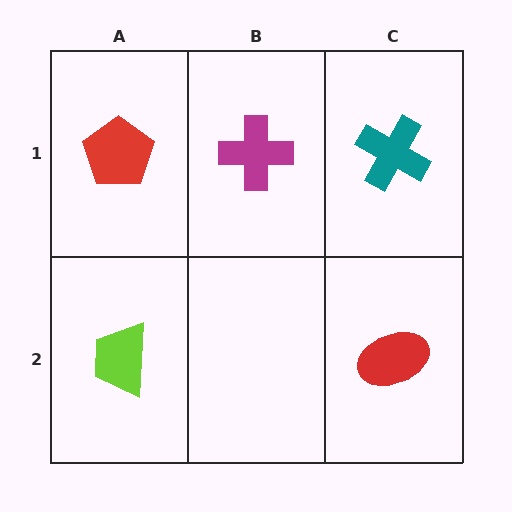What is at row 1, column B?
A magenta cross.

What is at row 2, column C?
A red ellipse.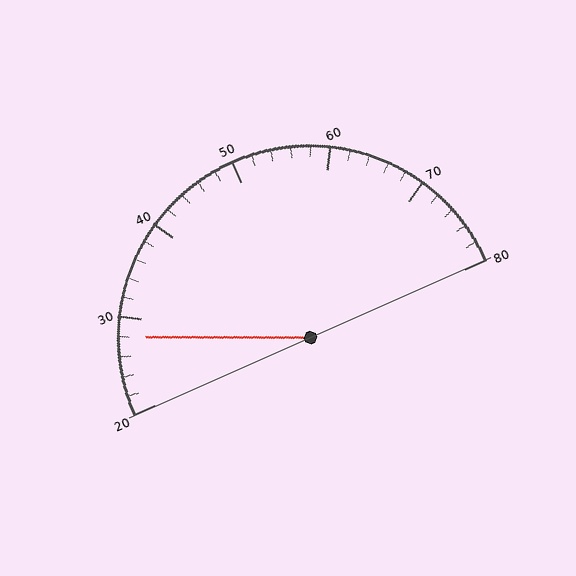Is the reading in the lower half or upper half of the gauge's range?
The reading is in the lower half of the range (20 to 80).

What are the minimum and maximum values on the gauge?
The gauge ranges from 20 to 80.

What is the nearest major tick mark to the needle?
The nearest major tick mark is 30.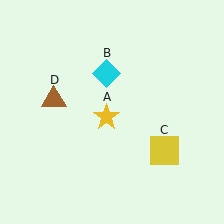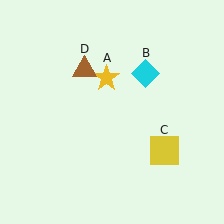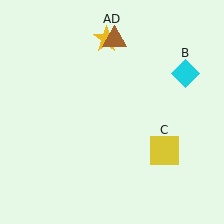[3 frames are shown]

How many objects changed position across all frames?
3 objects changed position: yellow star (object A), cyan diamond (object B), brown triangle (object D).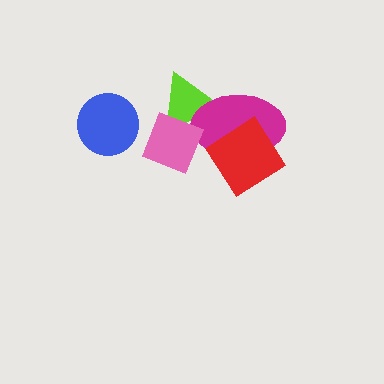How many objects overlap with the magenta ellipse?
3 objects overlap with the magenta ellipse.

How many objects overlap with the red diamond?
1 object overlaps with the red diamond.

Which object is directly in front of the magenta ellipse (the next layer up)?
The pink diamond is directly in front of the magenta ellipse.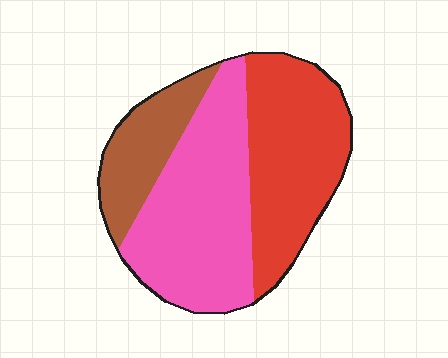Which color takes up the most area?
Pink, at roughly 45%.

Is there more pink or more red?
Pink.